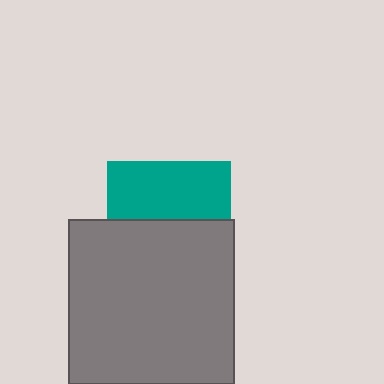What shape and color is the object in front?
The object in front is a gray square.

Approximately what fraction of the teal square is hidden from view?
Roughly 53% of the teal square is hidden behind the gray square.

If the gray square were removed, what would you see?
You would see the complete teal square.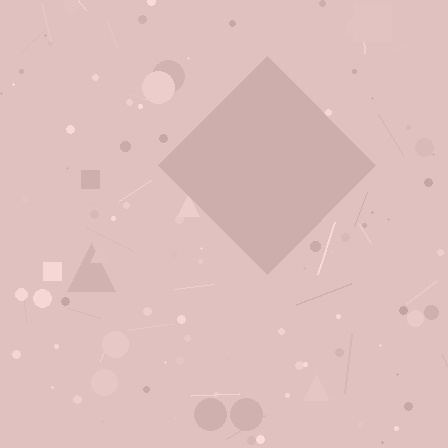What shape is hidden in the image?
A diamond is hidden in the image.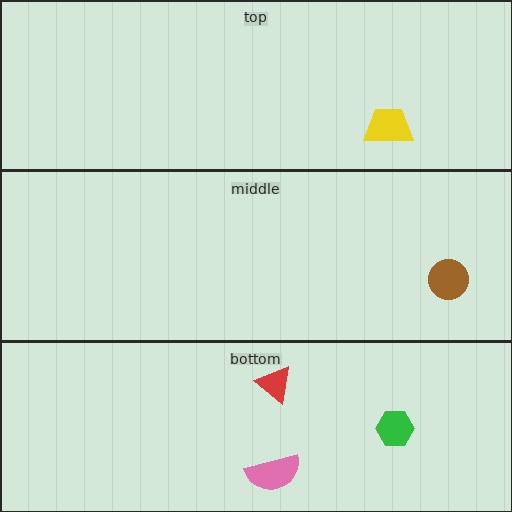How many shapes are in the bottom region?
3.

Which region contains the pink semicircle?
The bottom region.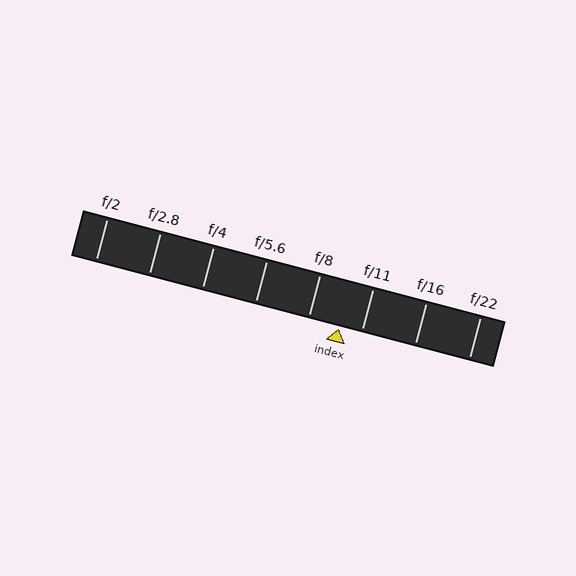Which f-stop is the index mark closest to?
The index mark is closest to f/11.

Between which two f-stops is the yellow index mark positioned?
The index mark is between f/8 and f/11.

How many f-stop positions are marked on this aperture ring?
There are 8 f-stop positions marked.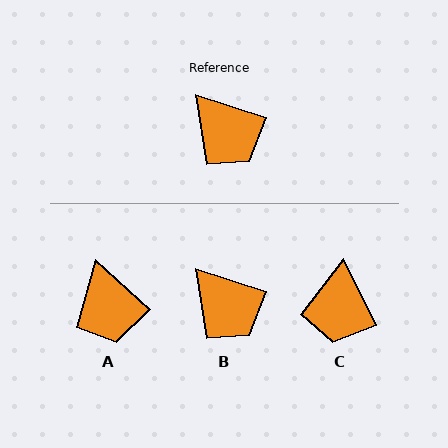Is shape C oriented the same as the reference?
No, it is off by about 46 degrees.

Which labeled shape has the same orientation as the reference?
B.